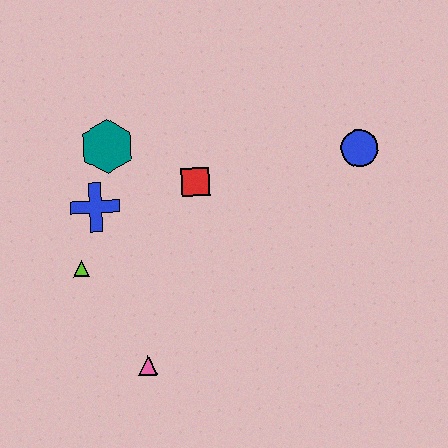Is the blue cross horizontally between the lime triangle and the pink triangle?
Yes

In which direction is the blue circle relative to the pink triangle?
The blue circle is to the right of the pink triangle.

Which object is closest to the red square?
The teal hexagon is closest to the red square.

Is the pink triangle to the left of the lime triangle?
No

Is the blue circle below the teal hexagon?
Yes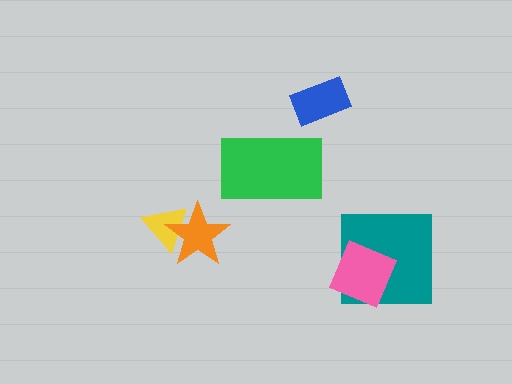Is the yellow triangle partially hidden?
Yes, it is partially covered by another shape.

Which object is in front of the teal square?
The pink diamond is in front of the teal square.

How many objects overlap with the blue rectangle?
0 objects overlap with the blue rectangle.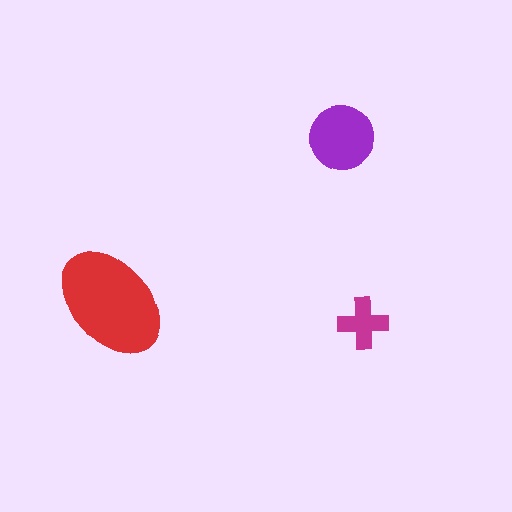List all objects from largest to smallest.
The red ellipse, the purple circle, the magenta cross.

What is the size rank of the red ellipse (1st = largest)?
1st.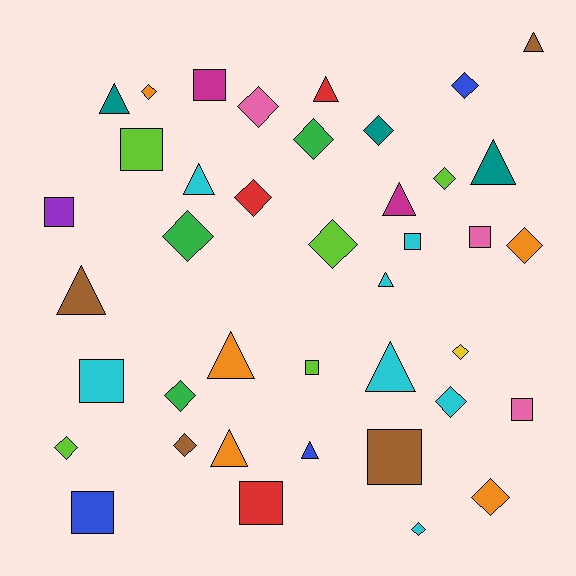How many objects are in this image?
There are 40 objects.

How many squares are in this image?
There are 11 squares.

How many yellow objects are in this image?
There is 1 yellow object.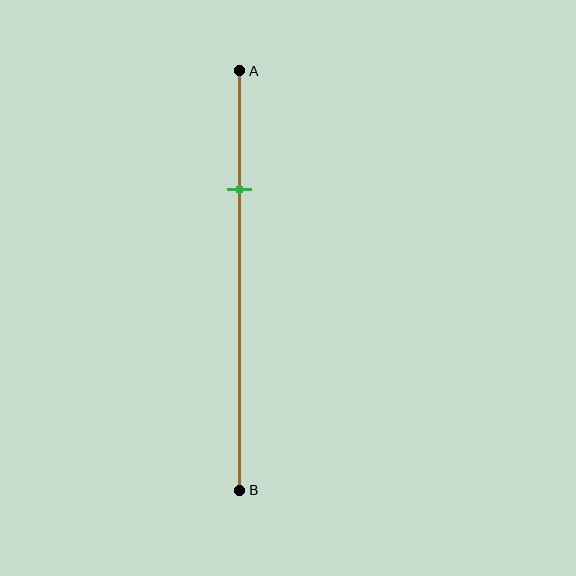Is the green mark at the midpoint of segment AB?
No, the mark is at about 30% from A, not at the 50% midpoint.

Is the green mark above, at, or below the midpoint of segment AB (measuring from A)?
The green mark is above the midpoint of segment AB.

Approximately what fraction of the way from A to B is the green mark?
The green mark is approximately 30% of the way from A to B.